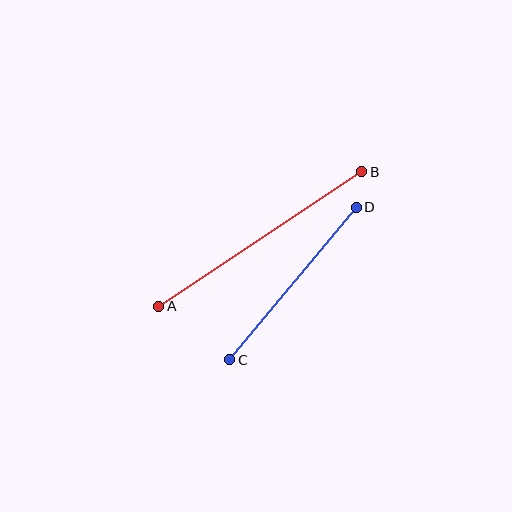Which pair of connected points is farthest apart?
Points A and B are farthest apart.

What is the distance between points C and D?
The distance is approximately 198 pixels.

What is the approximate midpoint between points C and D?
The midpoint is at approximately (293, 283) pixels.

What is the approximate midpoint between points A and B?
The midpoint is at approximately (260, 239) pixels.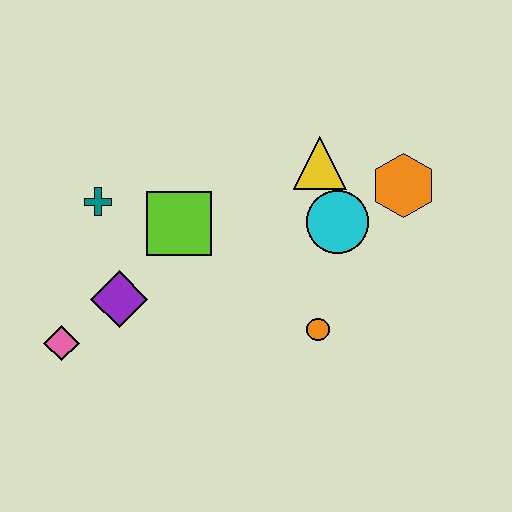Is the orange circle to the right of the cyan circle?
No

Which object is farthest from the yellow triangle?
The pink diamond is farthest from the yellow triangle.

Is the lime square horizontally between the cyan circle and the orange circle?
No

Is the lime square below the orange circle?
No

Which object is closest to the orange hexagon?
The cyan circle is closest to the orange hexagon.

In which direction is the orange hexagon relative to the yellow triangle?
The orange hexagon is to the right of the yellow triangle.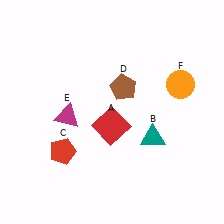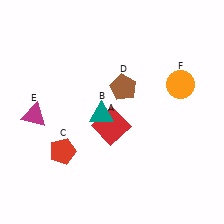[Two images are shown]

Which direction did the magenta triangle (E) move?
The magenta triangle (E) moved left.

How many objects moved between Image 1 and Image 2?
2 objects moved between the two images.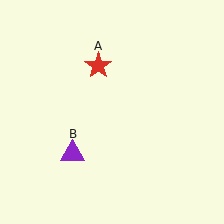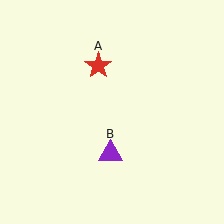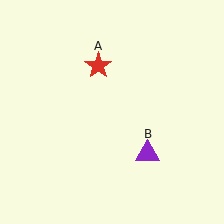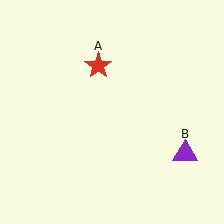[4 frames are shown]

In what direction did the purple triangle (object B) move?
The purple triangle (object B) moved right.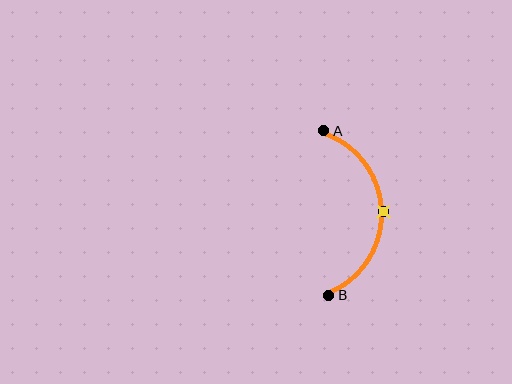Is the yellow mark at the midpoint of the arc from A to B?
Yes. The yellow mark lies on the arc at equal arc-length from both A and B — it is the arc midpoint.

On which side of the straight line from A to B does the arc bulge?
The arc bulges to the right of the straight line connecting A and B.